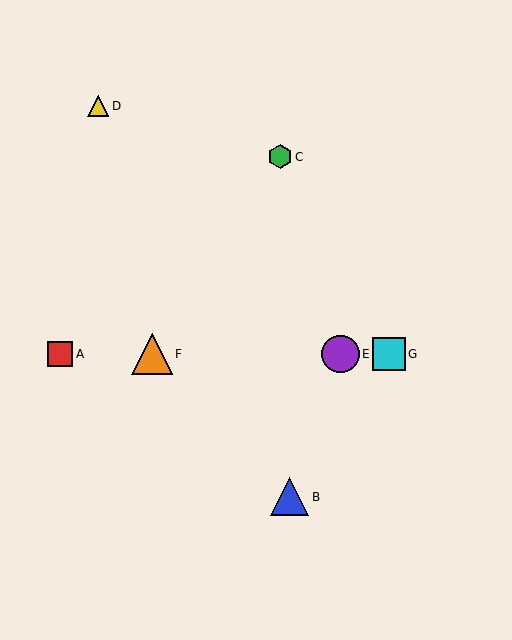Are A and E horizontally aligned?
Yes, both are at y≈354.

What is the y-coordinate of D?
Object D is at y≈106.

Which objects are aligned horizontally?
Objects A, E, F, G are aligned horizontally.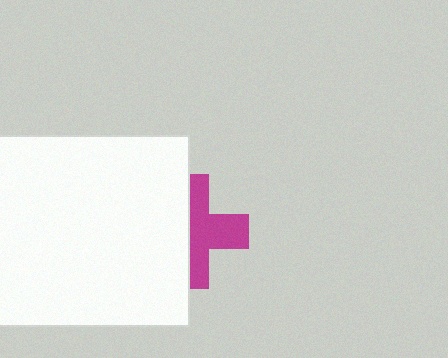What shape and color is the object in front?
The object in front is a white rectangle.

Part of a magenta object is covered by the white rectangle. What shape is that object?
It is a cross.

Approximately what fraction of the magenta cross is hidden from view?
Roughly 47% of the magenta cross is hidden behind the white rectangle.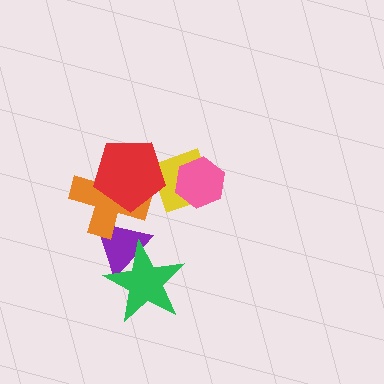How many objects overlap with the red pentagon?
2 objects overlap with the red pentagon.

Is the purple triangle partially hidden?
Yes, it is partially covered by another shape.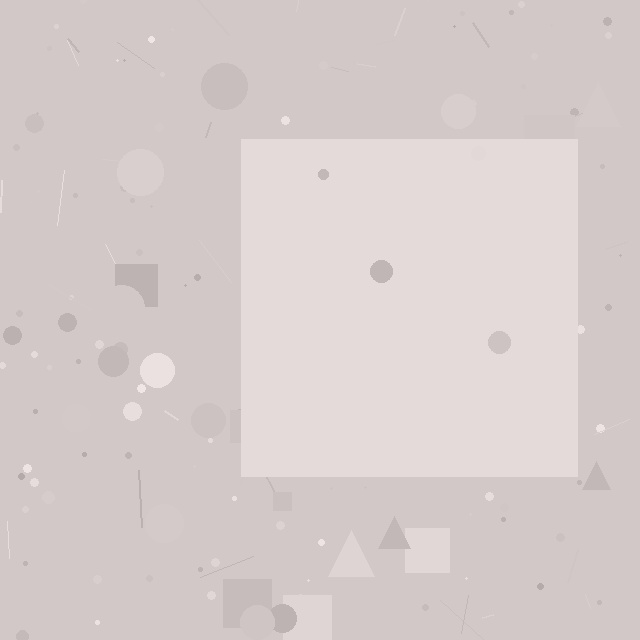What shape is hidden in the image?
A square is hidden in the image.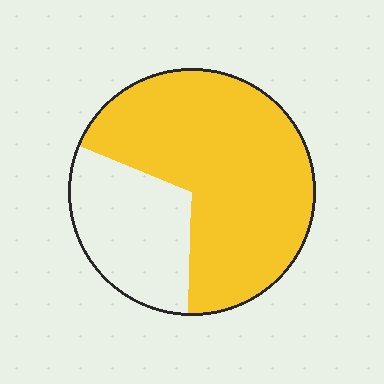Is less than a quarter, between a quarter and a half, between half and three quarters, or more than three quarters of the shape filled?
Between half and three quarters.